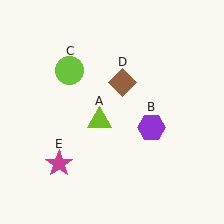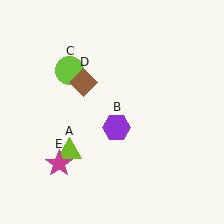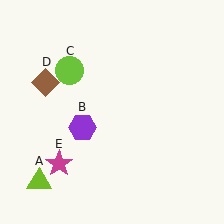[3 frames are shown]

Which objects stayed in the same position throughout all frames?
Lime circle (object C) and magenta star (object E) remained stationary.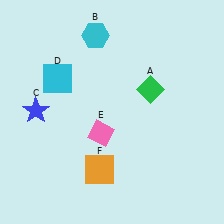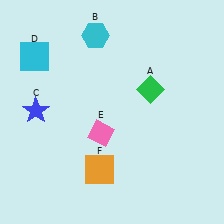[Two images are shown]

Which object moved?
The cyan square (D) moved left.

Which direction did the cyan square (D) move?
The cyan square (D) moved left.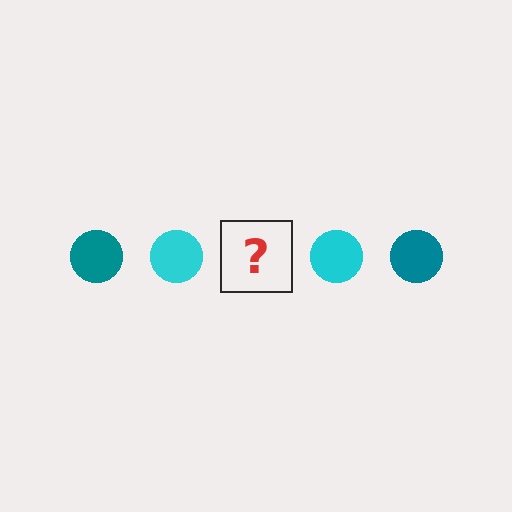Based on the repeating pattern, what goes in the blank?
The blank should be a teal circle.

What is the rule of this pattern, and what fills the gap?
The rule is that the pattern cycles through teal, cyan circles. The gap should be filled with a teal circle.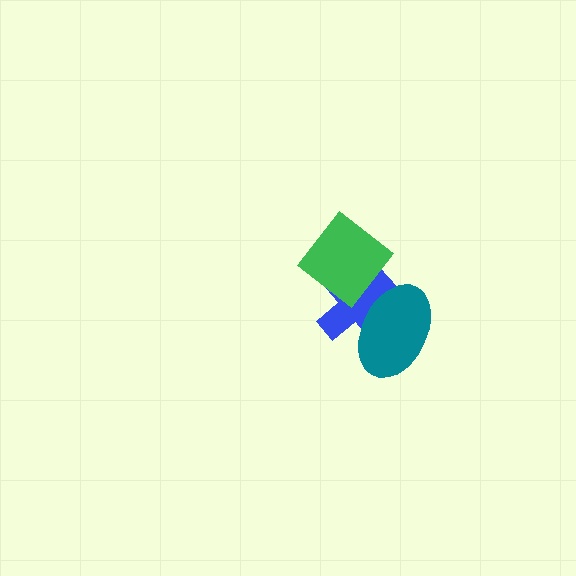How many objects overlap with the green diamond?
2 objects overlap with the green diamond.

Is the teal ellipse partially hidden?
No, no other shape covers it.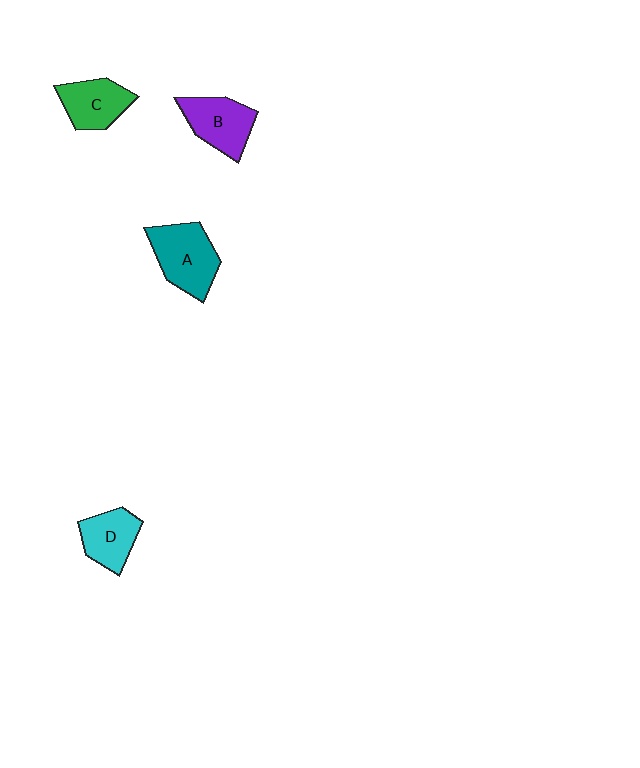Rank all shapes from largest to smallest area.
From largest to smallest: A (teal), B (purple), C (green), D (cyan).